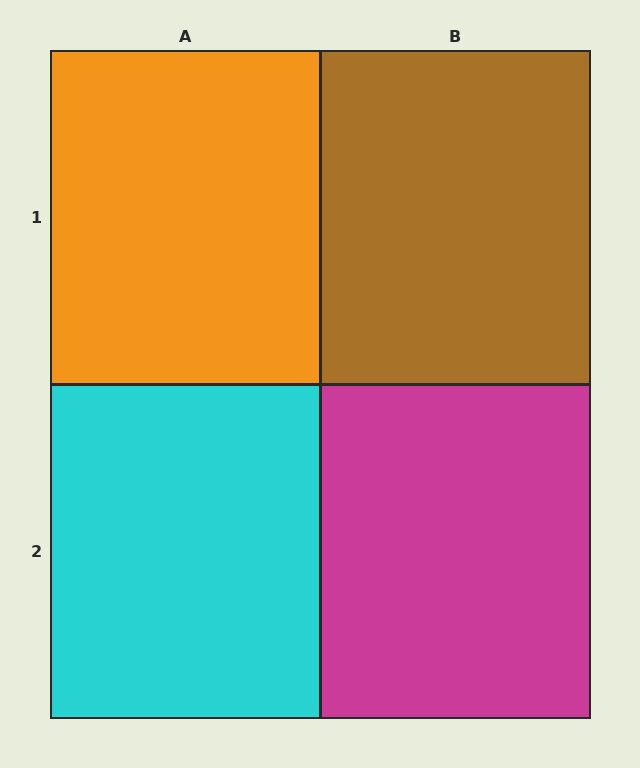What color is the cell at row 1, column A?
Orange.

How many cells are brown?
1 cell is brown.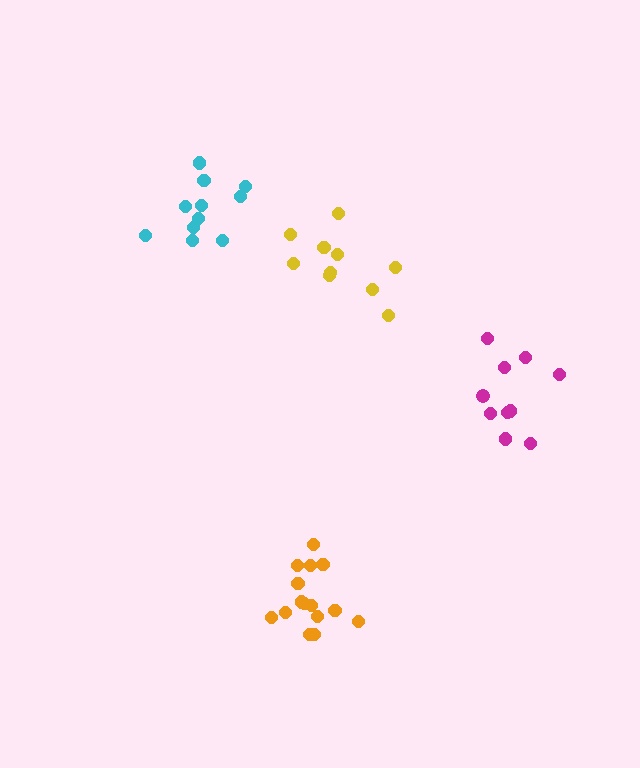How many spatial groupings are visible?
There are 4 spatial groupings.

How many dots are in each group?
Group 1: 15 dots, Group 2: 10 dots, Group 3: 10 dots, Group 4: 11 dots (46 total).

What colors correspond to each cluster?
The clusters are colored: orange, yellow, magenta, cyan.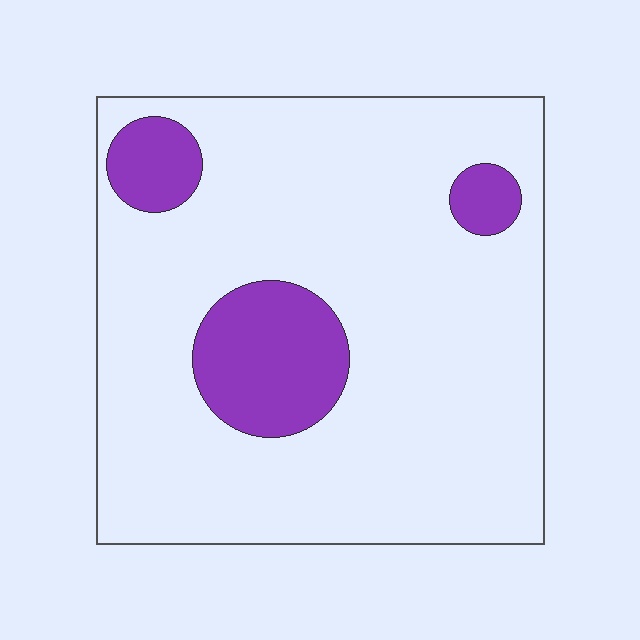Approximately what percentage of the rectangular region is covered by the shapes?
Approximately 15%.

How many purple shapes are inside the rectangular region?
3.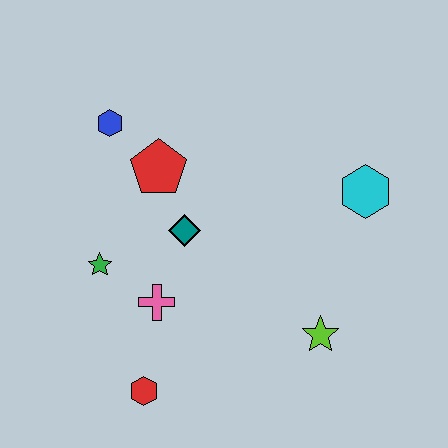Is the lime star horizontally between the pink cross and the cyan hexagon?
Yes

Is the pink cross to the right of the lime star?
No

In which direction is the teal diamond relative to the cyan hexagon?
The teal diamond is to the left of the cyan hexagon.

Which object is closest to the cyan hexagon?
The lime star is closest to the cyan hexagon.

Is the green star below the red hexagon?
No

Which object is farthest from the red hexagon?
The cyan hexagon is farthest from the red hexagon.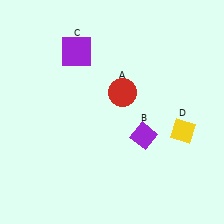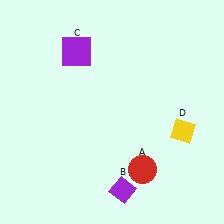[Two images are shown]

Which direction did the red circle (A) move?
The red circle (A) moved down.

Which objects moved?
The objects that moved are: the red circle (A), the purple diamond (B).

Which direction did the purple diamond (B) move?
The purple diamond (B) moved down.